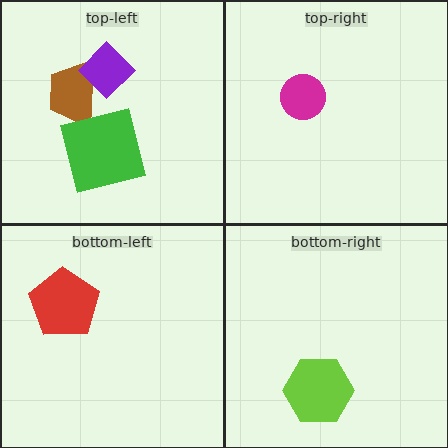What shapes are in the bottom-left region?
The red pentagon.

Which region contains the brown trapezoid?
The top-left region.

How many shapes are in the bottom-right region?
1.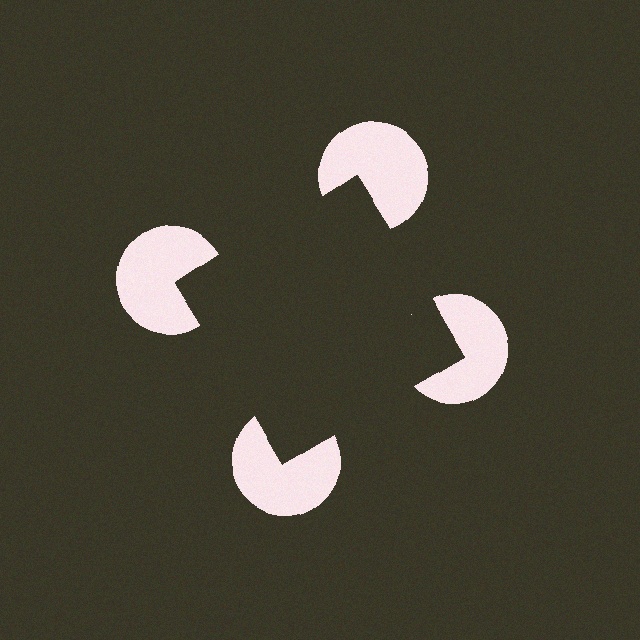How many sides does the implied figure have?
4 sides.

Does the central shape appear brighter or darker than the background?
It typically appears slightly darker than the background, even though no actual brightness change is drawn.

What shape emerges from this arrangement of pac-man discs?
An illusory square — its edges are inferred from the aligned wedge cuts in the pac-man discs, not physically drawn.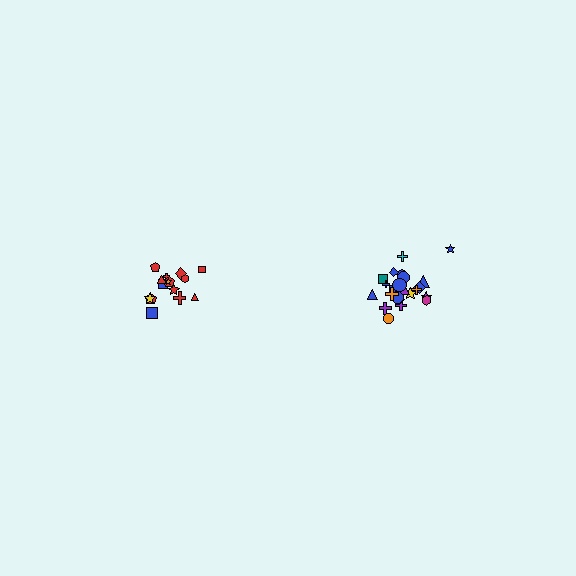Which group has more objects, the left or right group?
The right group.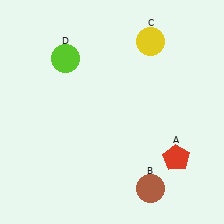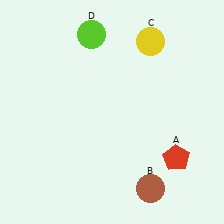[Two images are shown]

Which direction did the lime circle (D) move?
The lime circle (D) moved right.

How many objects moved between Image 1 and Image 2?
1 object moved between the two images.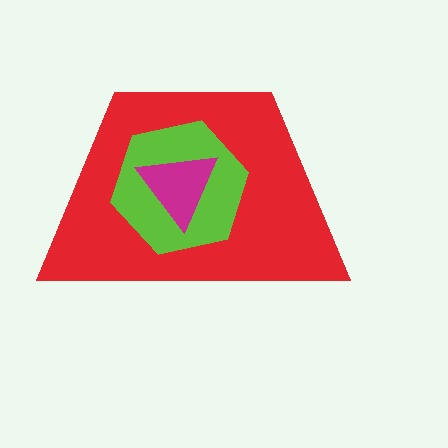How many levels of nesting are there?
3.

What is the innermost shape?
The magenta triangle.